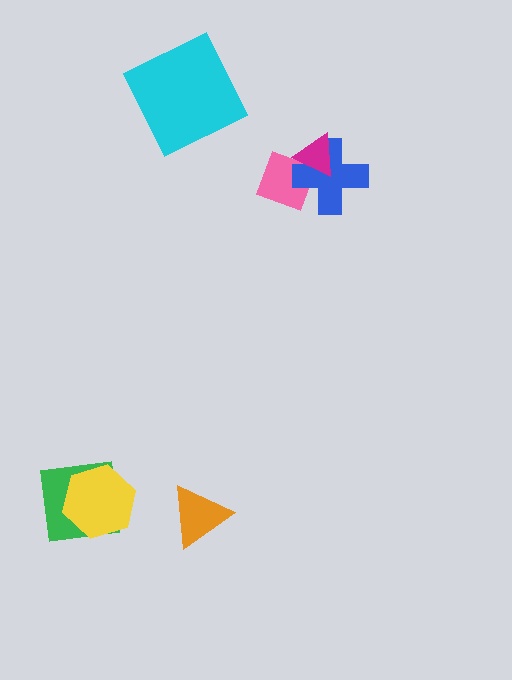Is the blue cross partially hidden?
Yes, it is partially covered by another shape.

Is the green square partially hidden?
Yes, it is partially covered by another shape.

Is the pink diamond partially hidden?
Yes, it is partially covered by another shape.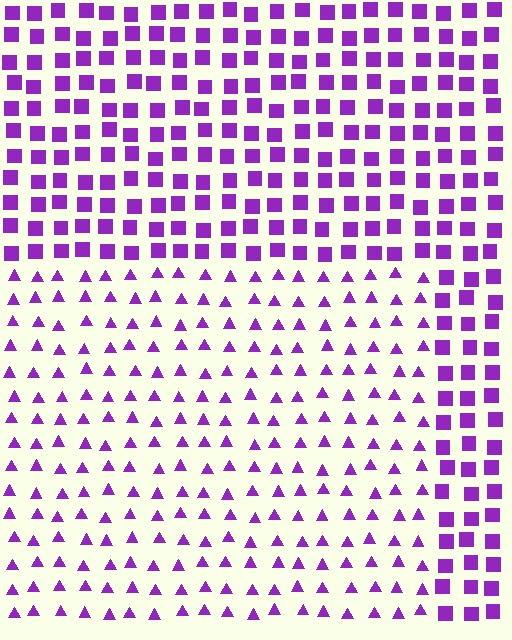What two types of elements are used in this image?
The image uses triangles inside the rectangle region and squares outside it.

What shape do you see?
I see a rectangle.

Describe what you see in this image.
The image is filled with small purple elements arranged in a uniform grid. A rectangle-shaped region contains triangles, while the surrounding area contains squares. The boundary is defined purely by the change in element shape.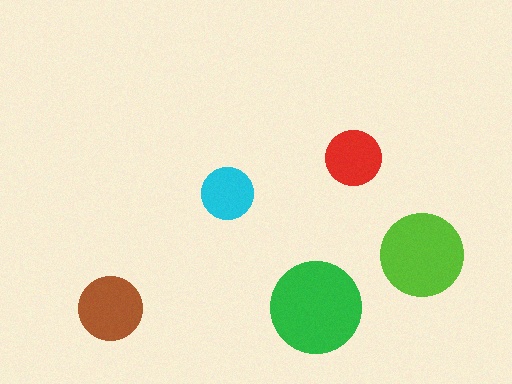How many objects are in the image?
There are 5 objects in the image.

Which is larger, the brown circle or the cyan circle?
The brown one.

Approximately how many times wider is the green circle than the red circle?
About 1.5 times wider.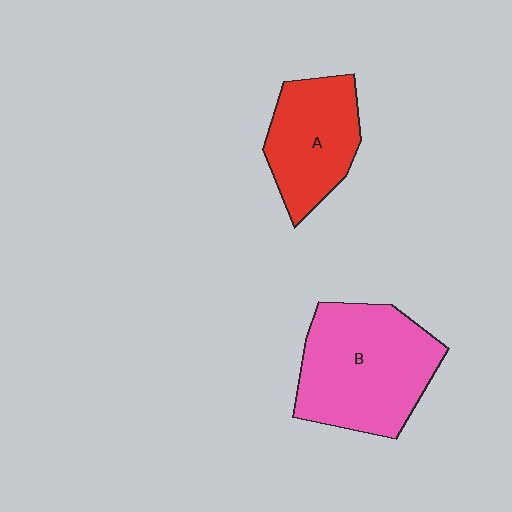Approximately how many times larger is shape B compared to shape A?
Approximately 1.5 times.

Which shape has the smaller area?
Shape A (red).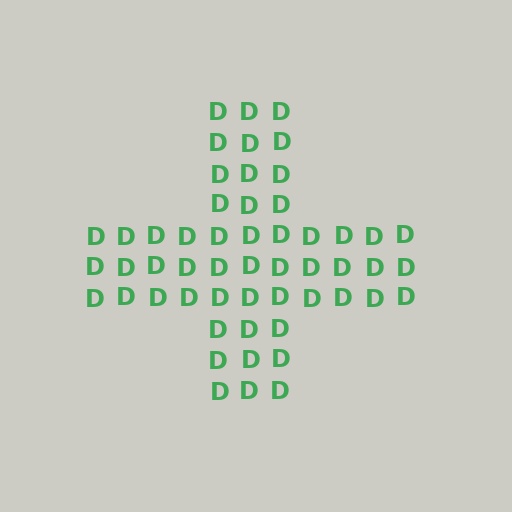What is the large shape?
The large shape is a cross.